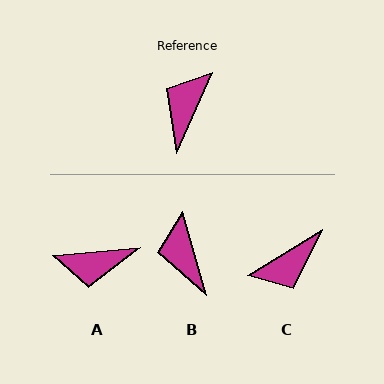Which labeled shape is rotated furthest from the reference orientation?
C, about 145 degrees away.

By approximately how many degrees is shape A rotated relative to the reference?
Approximately 119 degrees counter-clockwise.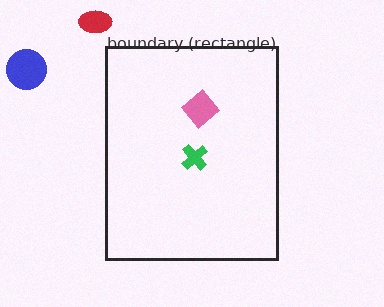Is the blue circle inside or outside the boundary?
Outside.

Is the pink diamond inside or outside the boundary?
Inside.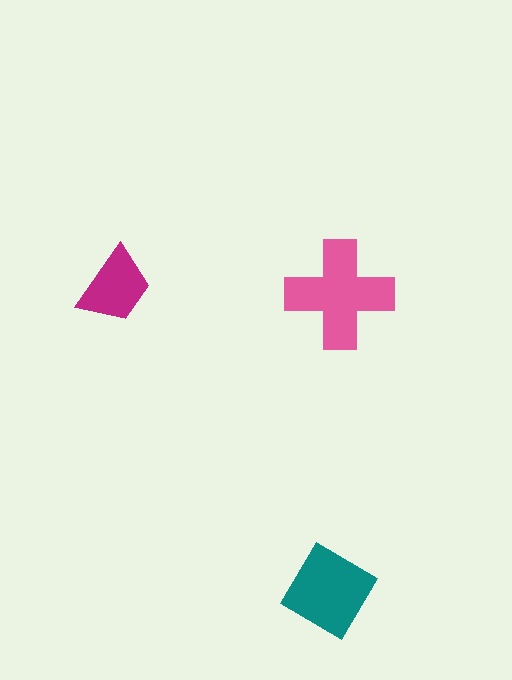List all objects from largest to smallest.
The pink cross, the teal diamond, the magenta trapezoid.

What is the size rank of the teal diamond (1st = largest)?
2nd.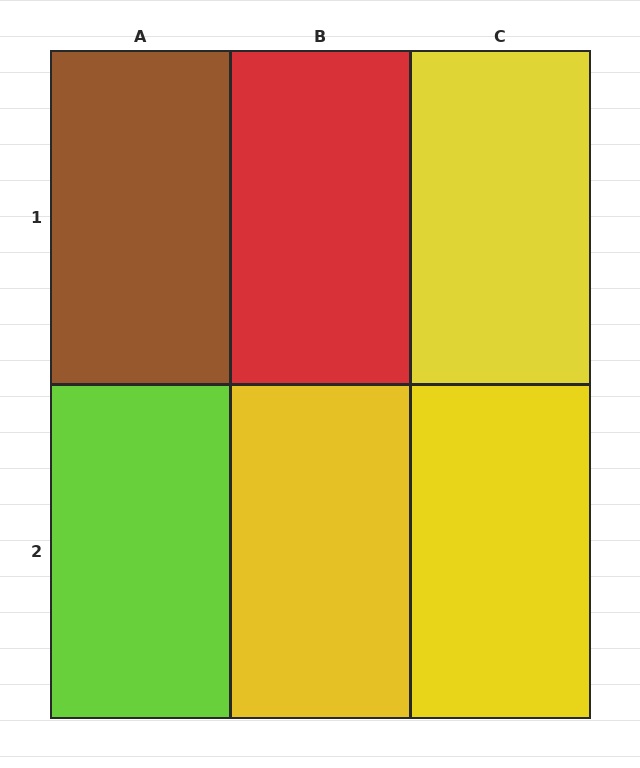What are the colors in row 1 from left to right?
Brown, red, yellow.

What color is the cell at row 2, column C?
Yellow.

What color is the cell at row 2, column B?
Yellow.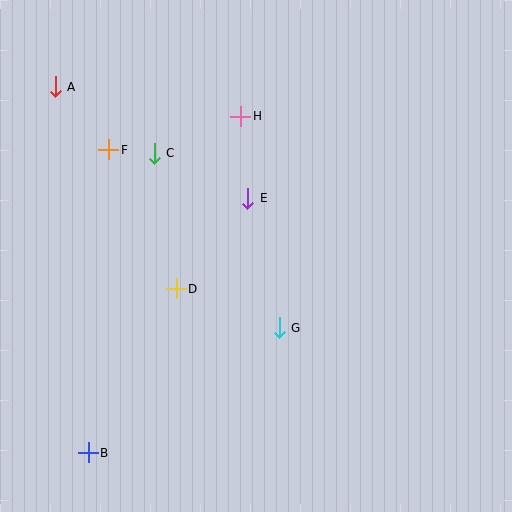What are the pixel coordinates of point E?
Point E is at (248, 198).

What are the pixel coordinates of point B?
Point B is at (88, 453).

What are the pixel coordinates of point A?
Point A is at (55, 87).